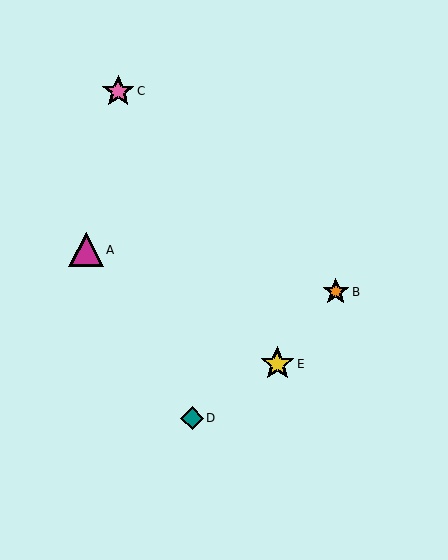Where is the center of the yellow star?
The center of the yellow star is at (277, 364).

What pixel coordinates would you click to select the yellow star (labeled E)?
Click at (277, 364) to select the yellow star E.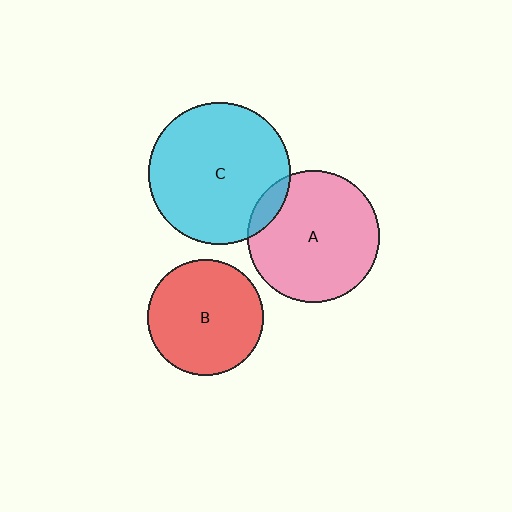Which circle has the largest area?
Circle C (cyan).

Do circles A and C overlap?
Yes.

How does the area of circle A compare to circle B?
Approximately 1.3 times.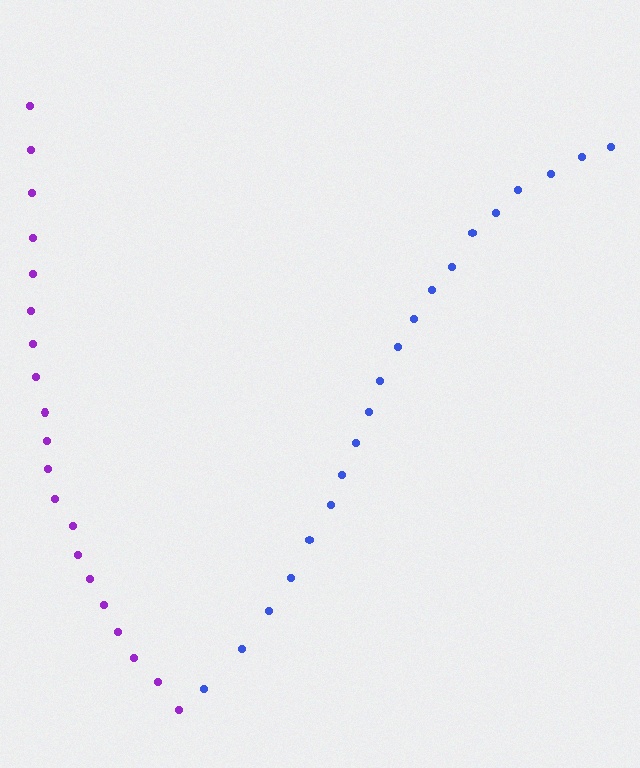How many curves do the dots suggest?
There are 2 distinct paths.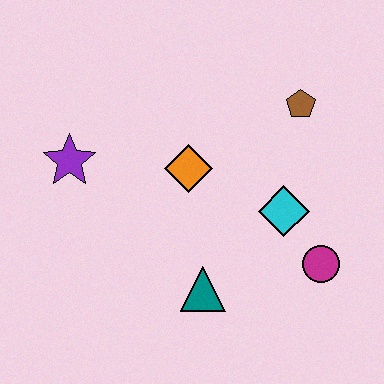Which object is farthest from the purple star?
The magenta circle is farthest from the purple star.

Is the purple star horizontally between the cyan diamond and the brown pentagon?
No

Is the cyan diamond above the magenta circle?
Yes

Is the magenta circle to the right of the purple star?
Yes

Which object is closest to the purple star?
The orange diamond is closest to the purple star.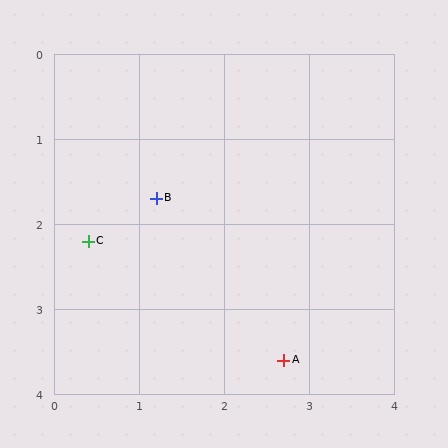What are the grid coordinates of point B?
Point B is at approximately (1.2, 1.7).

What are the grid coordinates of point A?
Point A is at approximately (2.7, 3.6).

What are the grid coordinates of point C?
Point C is at approximately (0.4, 2.2).